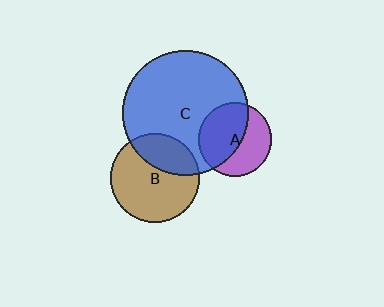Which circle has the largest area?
Circle C (blue).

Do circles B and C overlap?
Yes.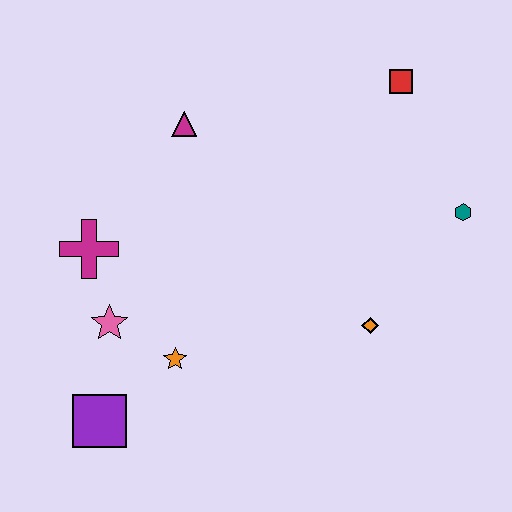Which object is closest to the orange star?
The pink star is closest to the orange star.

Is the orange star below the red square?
Yes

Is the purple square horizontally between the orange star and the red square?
No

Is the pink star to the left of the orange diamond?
Yes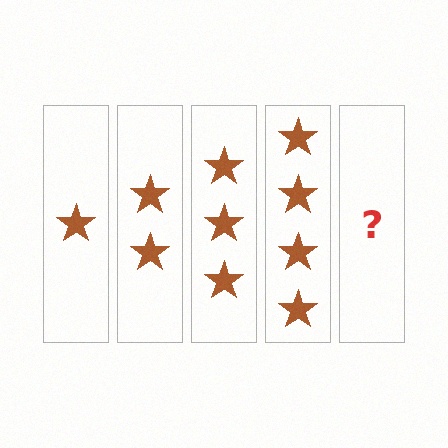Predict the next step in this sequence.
The next step is 5 stars.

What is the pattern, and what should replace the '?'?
The pattern is that each step adds one more star. The '?' should be 5 stars.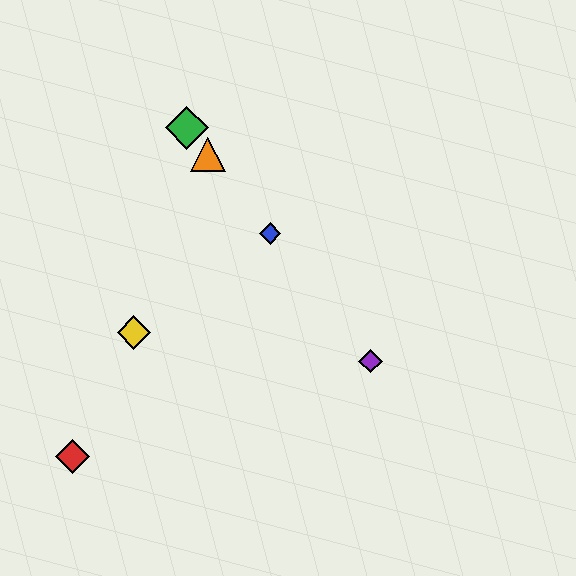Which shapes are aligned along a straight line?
The blue diamond, the green diamond, the purple diamond, the orange triangle are aligned along a straight line.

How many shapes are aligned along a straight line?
4 shapes (the blue diamond, the green diamond, the purple diamond, the orange triangle) are aligned along a straight line.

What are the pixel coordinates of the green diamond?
The green diamond is at (187, 128).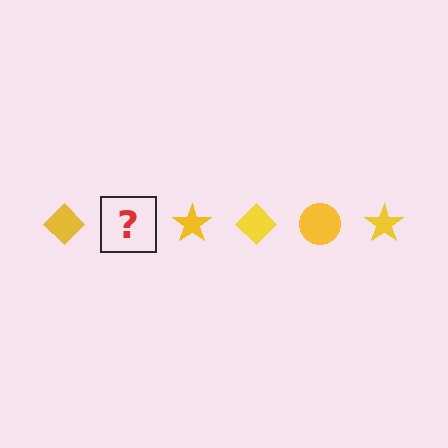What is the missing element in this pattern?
The missing element is a yellow circle.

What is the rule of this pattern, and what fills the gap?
The rule is that the pattern cycles through diamond, circle, star shapes in yellow. The gap should be filled with a yellow circle.